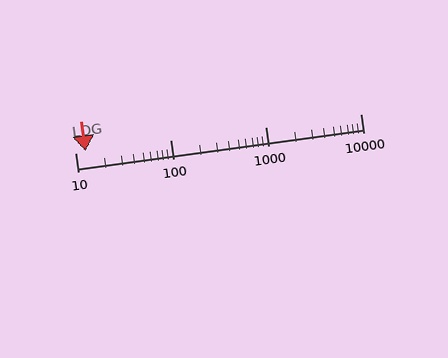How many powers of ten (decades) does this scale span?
The scale spans 3 decades, from 10 to 10000.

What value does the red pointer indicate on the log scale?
The pointer indicates approximately 13.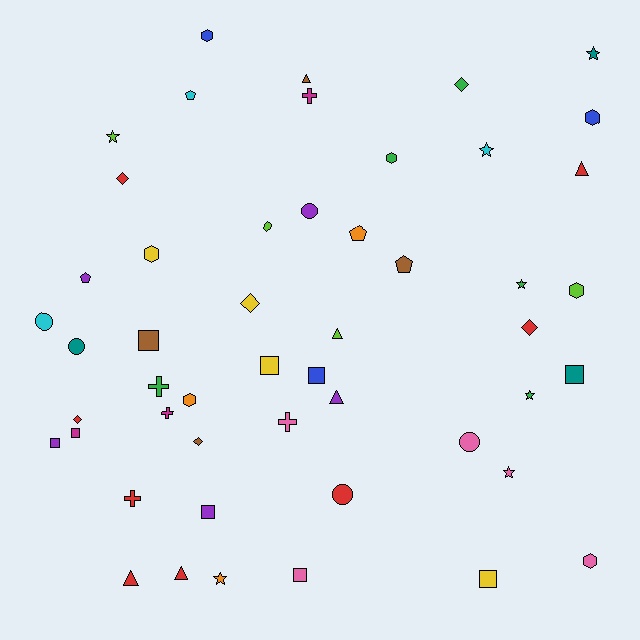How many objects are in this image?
There are 50 objects.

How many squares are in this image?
There are 9 squares.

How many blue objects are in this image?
There are 3 blue objects.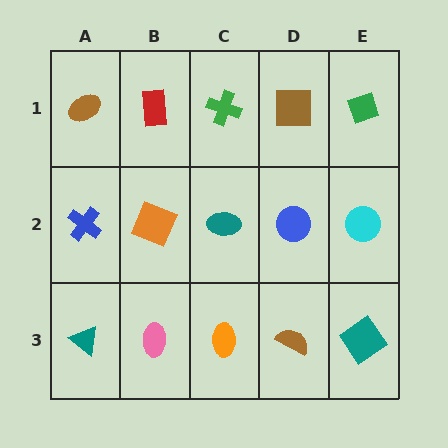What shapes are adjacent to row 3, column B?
An orange square (row 2, column B), a teal triangle (row 3, column A), an orange ellipse (row 3, column C).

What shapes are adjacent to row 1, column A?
A blue cross (row 2, column A), a red rectangle (row 1, column B).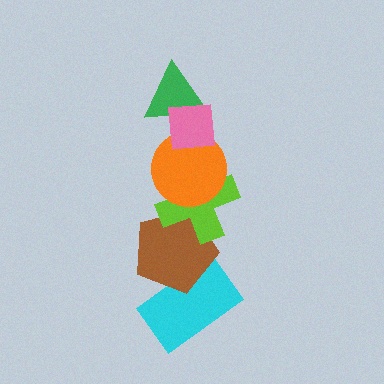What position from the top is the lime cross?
The lime cross is 4th from the top.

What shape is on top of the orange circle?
The green triangle is on top of the orange circle.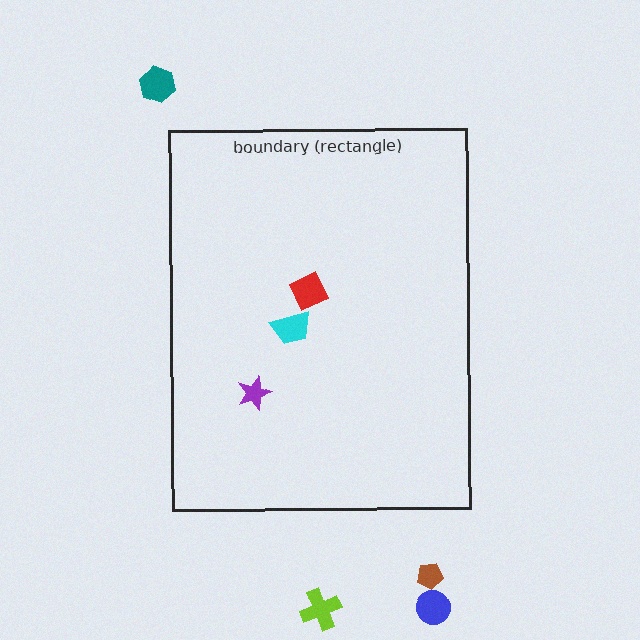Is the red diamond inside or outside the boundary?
Inside.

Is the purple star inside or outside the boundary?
Inside.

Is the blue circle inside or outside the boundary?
Outside.